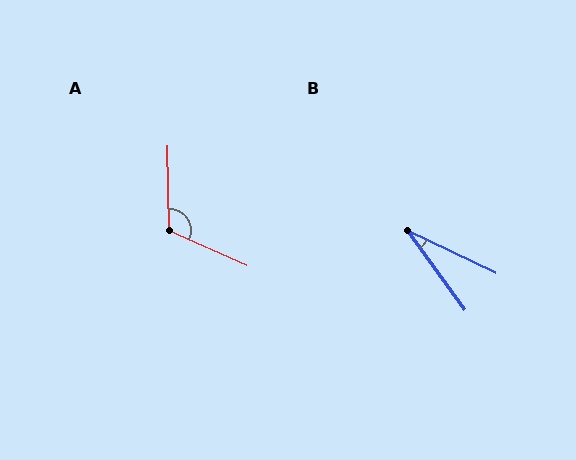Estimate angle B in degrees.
Approximately 29 degrees.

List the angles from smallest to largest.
B (29°), A (114°).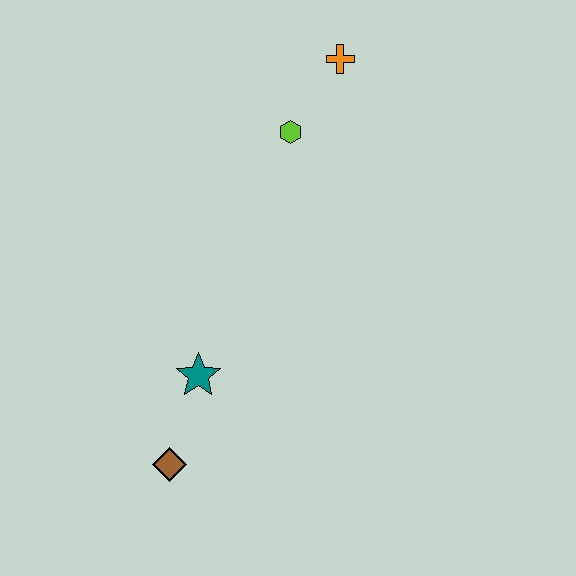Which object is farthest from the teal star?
The orange cross is farthest from the teal star.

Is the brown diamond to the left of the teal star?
Yes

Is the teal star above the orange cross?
No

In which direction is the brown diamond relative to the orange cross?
The brown diamond is below the orange cross.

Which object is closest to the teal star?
The brown diamond is closest to the teal star.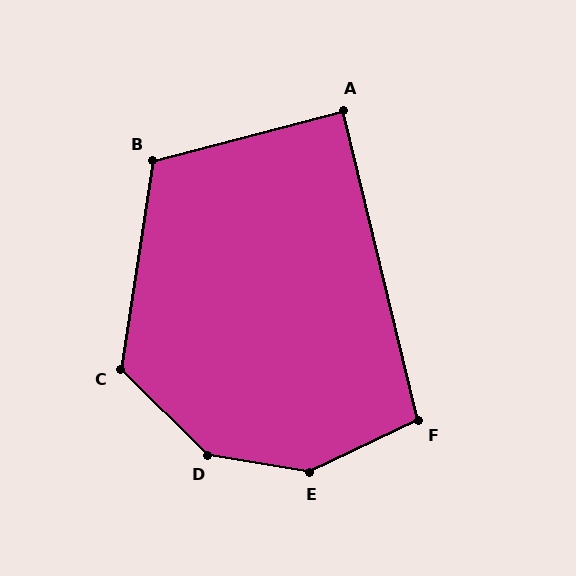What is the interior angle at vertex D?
Approximately 145 degrees (obtuse).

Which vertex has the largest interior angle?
E, at approximately 145 degrees.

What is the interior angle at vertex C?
Approximately 126 degrees (obtuse).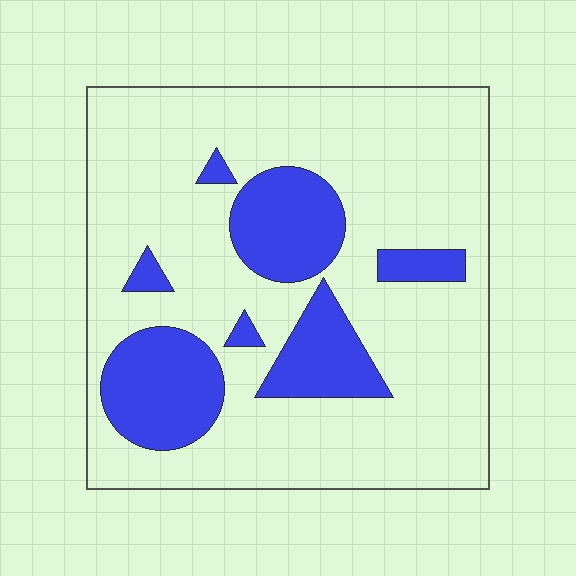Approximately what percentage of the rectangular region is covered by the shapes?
Approximately 25%.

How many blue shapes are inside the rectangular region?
7.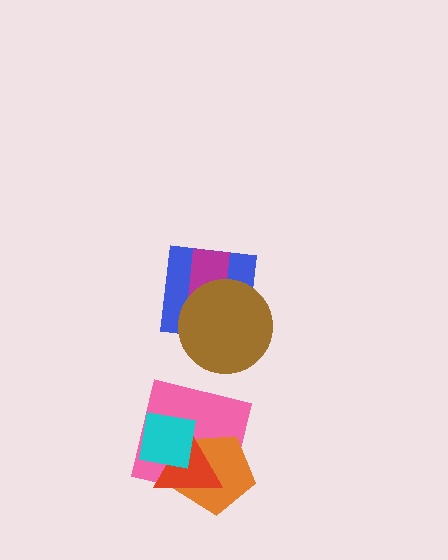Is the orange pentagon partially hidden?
Yes, it is partially covered by another shape.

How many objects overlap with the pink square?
3 objects overlap with the pink square.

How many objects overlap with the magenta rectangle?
2 objects overlap with the magenta rectangle.